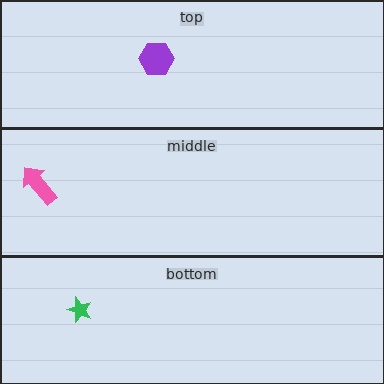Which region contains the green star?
The bottom region.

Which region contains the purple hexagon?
The top region.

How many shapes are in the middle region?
1.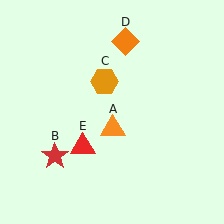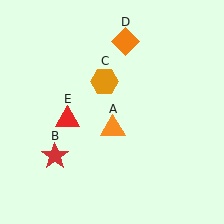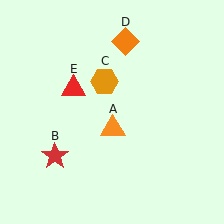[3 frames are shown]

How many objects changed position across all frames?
1 object changed position: red triangle (object E).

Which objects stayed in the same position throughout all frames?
Orange triangle (object A) and red star (object B) and orange hexagon (object C) and orange diamond (object D) remained stationary.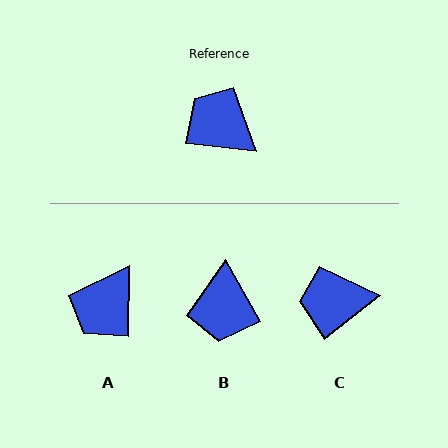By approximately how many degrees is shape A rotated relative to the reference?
Approximately 96 degrees counter-clockwise.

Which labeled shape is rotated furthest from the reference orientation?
B, about 126 degrees away.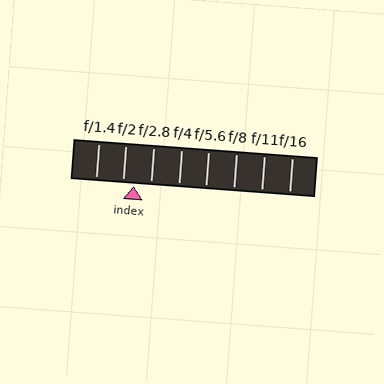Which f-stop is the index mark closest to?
The index mark is closest to f/2.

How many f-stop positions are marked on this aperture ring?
There are 8 f-stop positions marked.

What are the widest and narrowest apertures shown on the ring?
The widest aperture shown is f/1.4 and the narrowest is f/16.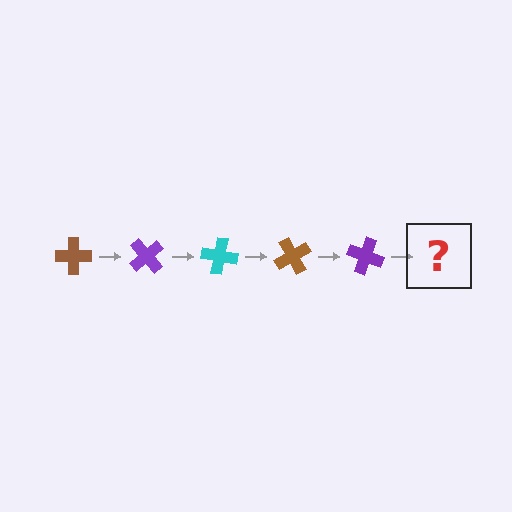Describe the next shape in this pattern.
It should be a cyan cross, rotated 250 degrees from the start.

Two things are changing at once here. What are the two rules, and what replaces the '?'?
The two rules are that it rotates 50 degrees each step and the color cycles through brown, purple, and cyan. The '?' should be a cyan cross, rotated 250 degrees from the start.